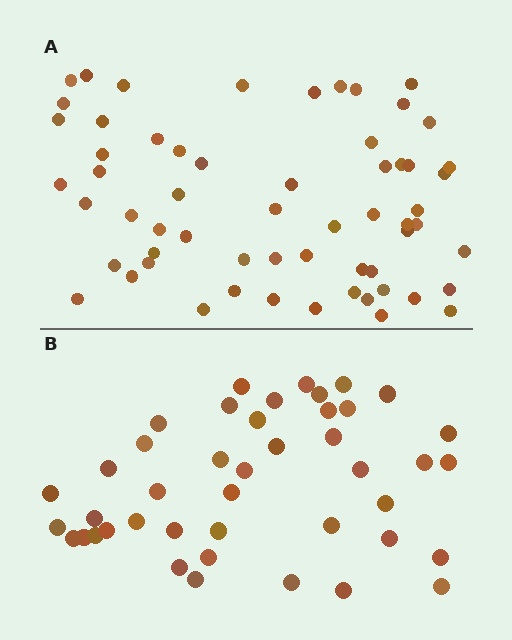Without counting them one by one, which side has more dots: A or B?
Region A (the top region) has more dots.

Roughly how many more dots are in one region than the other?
Region A has approximately 15 more dots than region B.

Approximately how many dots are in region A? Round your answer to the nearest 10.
About 60 dots.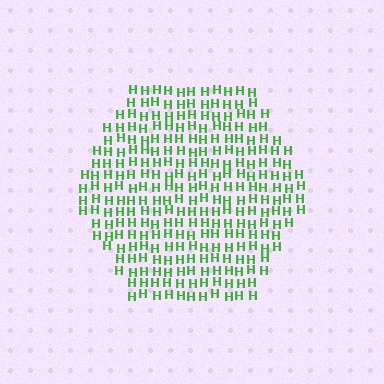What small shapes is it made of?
It is made of small letter H's.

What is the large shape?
The large shape is a hexagon.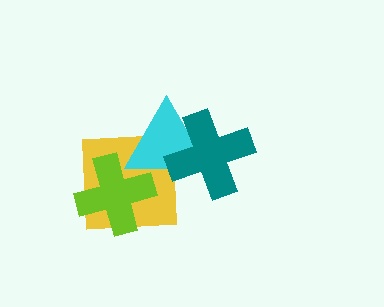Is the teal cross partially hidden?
No, no other shape covers it.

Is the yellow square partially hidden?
Yes, it is partially covered by another shape.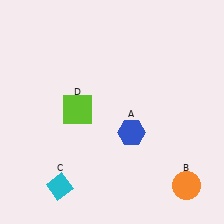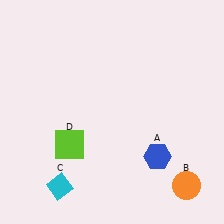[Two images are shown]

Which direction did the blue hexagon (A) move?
The blue hexagon (A) moved right.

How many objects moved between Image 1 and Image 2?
2 objects moved between the two images.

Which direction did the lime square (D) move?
The lime square (D) moved down.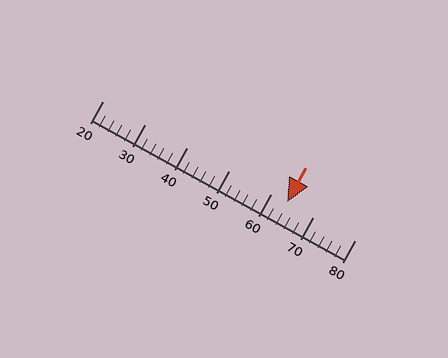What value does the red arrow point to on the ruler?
The red arrow points to approximately 64.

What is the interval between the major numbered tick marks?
The major tick marks are spaced 10 units apart.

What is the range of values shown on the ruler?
The ruler shows values from 20 to 80.